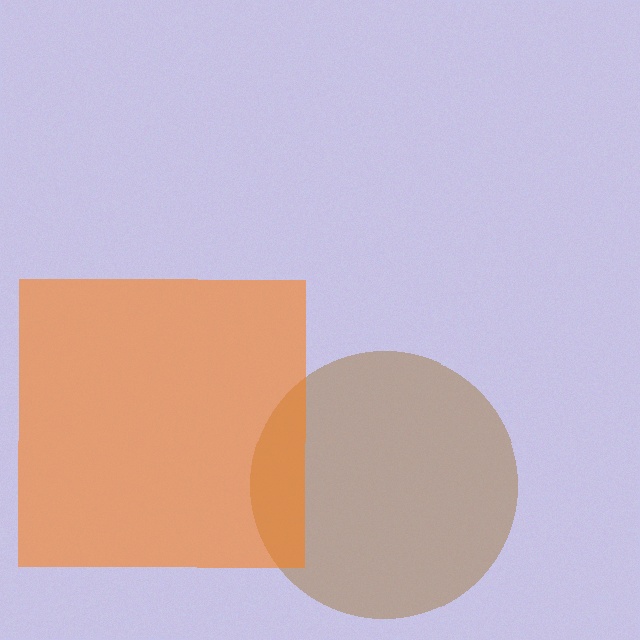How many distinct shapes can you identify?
There are 2 distinct shapes: a brown circle, an orange square.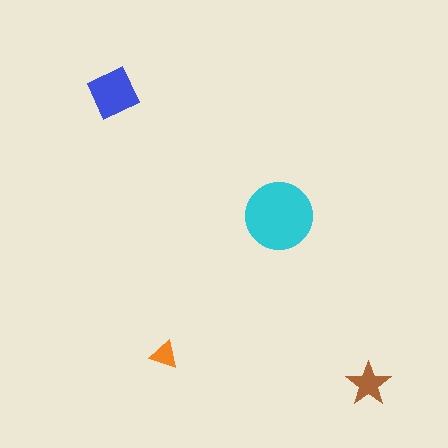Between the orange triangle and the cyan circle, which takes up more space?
The cyan circle.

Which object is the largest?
The cyan circle.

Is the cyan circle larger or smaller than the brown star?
Larger.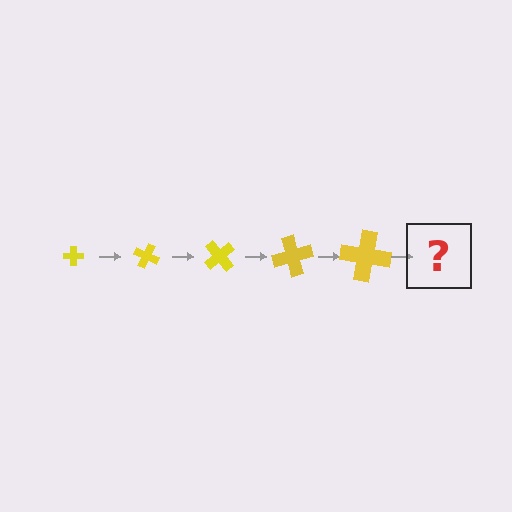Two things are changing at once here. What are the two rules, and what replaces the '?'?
The two rules are that the cross grows larger each step and it rotates 25 degrees each step. The '?' should be a cross, larger than the previous one and rotated 125 degrees from the start.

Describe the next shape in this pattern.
It should be a cross, larger than the previous one and rotated 125 degrees from the start.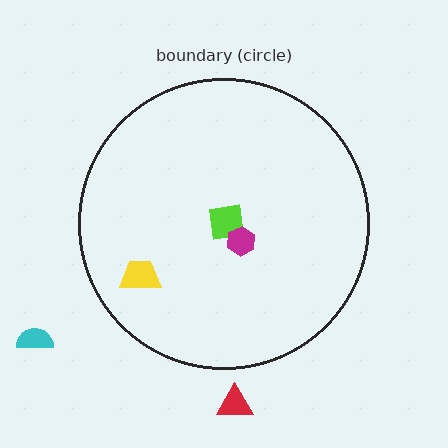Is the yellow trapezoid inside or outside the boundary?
Inside.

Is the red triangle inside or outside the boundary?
Outside.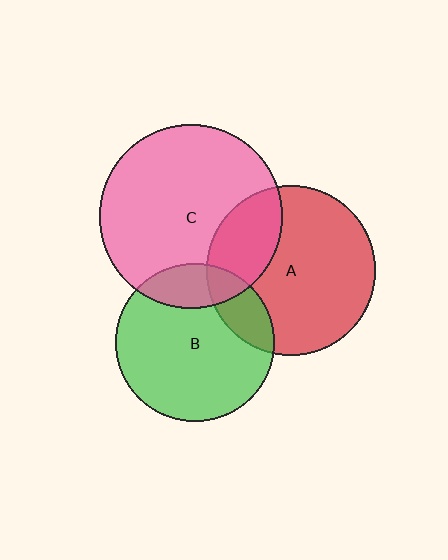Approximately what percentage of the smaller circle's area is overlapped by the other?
Approximately 20%.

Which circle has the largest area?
Circle C (pink).